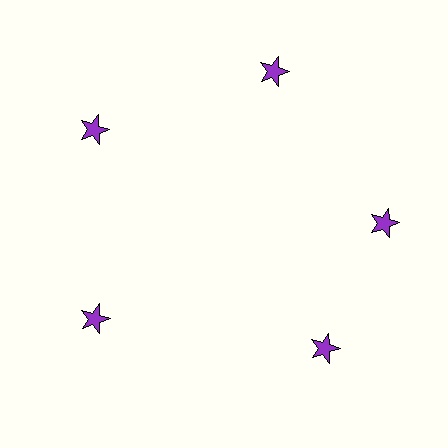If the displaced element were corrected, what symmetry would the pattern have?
It would have 5-fold rotational symmetry — the pattern would map onto itself every 72 degrees.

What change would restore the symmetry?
The symmetry would be restored by rotating it back into even spacing with its neighbors so that all 5 stars sit at equal angles and equal distance from the center.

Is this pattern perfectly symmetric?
No. The 5 purple stars are arranged in a ring, but one element near the 5 o'clock position is rotated out of alignment along the ring, breaking the 5-fold rotational symmetry.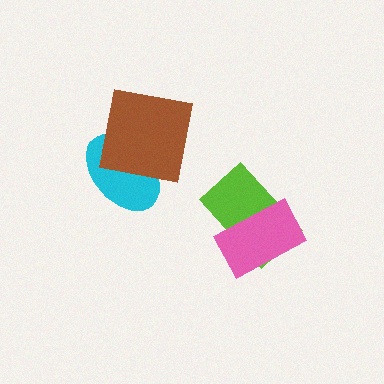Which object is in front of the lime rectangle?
The pink rectangle is in front of the lime rectangle.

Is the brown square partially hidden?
No, no other shape covers it.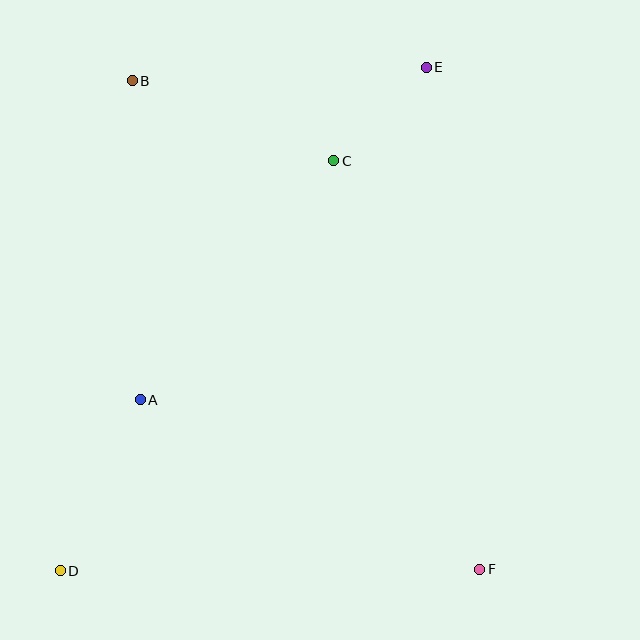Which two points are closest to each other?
Points C and E are closest to each other.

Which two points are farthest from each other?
Points D and E are farthest from each other.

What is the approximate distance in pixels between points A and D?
The distance between A and D is approximately 189 pixels.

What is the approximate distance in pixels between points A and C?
The distance between A and C is approximately 307 pixels.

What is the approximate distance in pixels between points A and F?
The distance between A and F is approximately 380 pixels.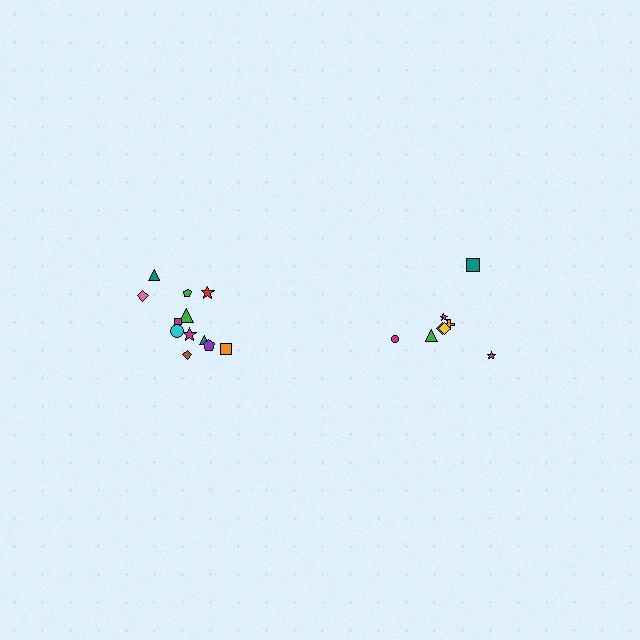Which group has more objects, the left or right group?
The left group.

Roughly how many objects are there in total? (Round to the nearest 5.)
Roughly 20 objects in total.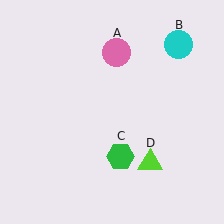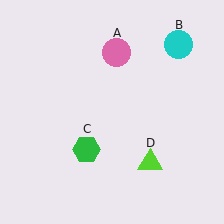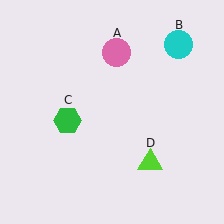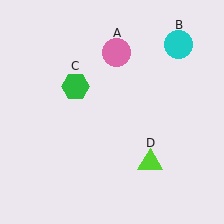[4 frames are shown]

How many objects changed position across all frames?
1 object changed position: green hexagon (object C).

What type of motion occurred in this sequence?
The green hexagon (object C) rotated clockwise around the center of the scene.